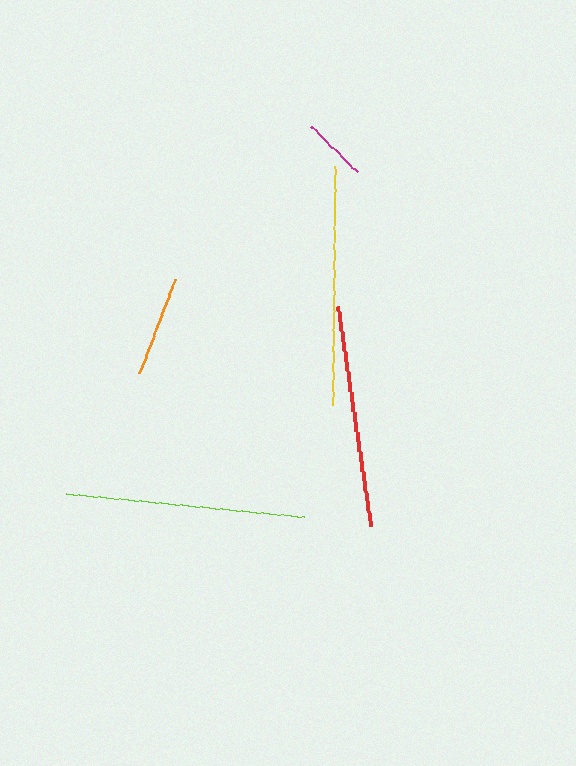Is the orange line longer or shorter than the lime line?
The lime line is longer than the orange line.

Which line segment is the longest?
The yellow line is the longest at approximately 239 pixels.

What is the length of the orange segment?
The orange segment is approximately 100 pixels long.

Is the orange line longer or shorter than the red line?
The red line is longer than the orange line.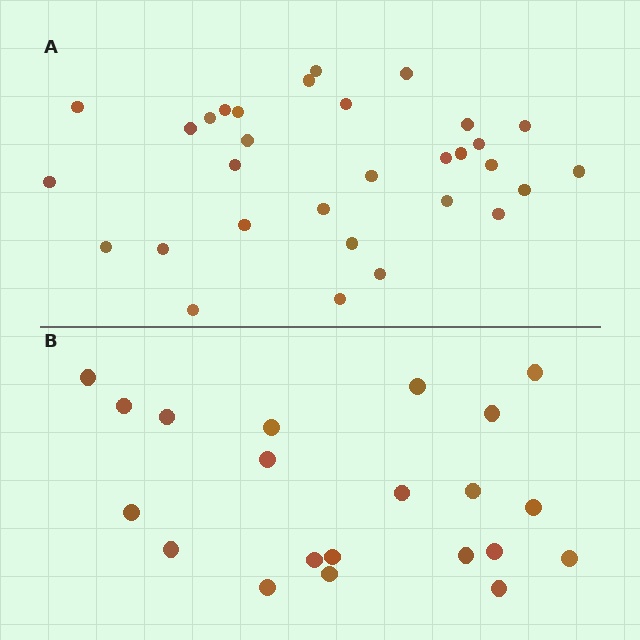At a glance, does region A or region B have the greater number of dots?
Region A (the top region) has more dots.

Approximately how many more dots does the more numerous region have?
Region A has roughly 10 or so more dots than region B.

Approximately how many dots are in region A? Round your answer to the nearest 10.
About 30 dots. (The exact count is 31, which rounds to 30.)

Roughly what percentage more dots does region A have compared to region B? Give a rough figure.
About 50% more.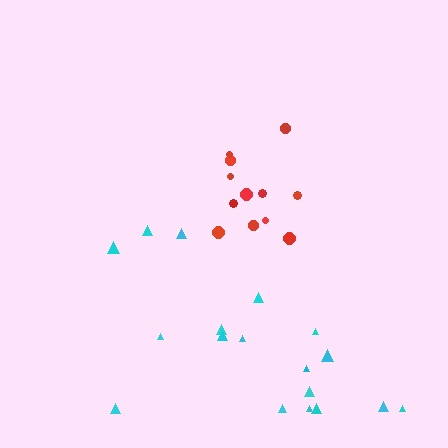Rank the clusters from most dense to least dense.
red, cyan.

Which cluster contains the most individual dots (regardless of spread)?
Cyan (18).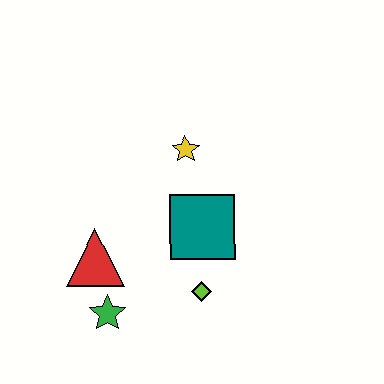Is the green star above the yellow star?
No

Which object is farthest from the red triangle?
The yellow star is farthest from the red triangle.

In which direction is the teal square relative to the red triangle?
The teal square is to the right of the red triangle.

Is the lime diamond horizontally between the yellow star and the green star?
No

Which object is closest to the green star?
The red triangle is closest to the green star.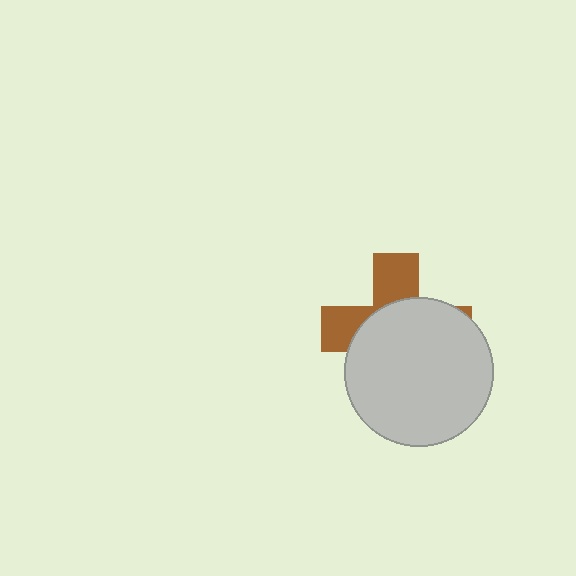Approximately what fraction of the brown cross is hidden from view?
Roughly 65% of the brown cross is hidden behind the light gray circle.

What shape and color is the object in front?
The object in front is a light gray circle.